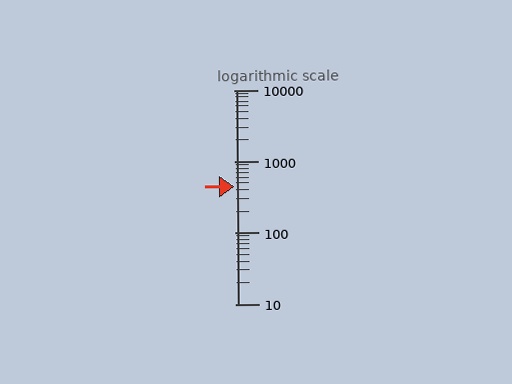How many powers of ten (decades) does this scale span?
The scale spans 3 decades, from 10 to 10000.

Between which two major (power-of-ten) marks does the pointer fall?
The pointer is between 100 and 1000.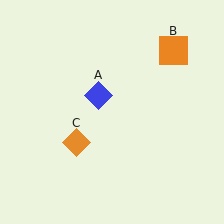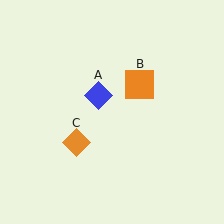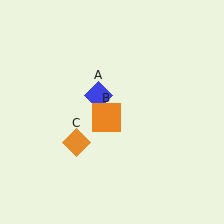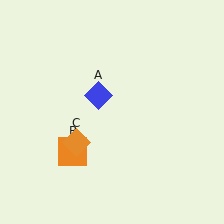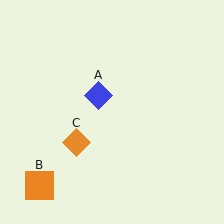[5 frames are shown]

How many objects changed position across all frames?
1 object changed position: orange square (object B).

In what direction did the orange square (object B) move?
The orange square (object B) moved down and to the left.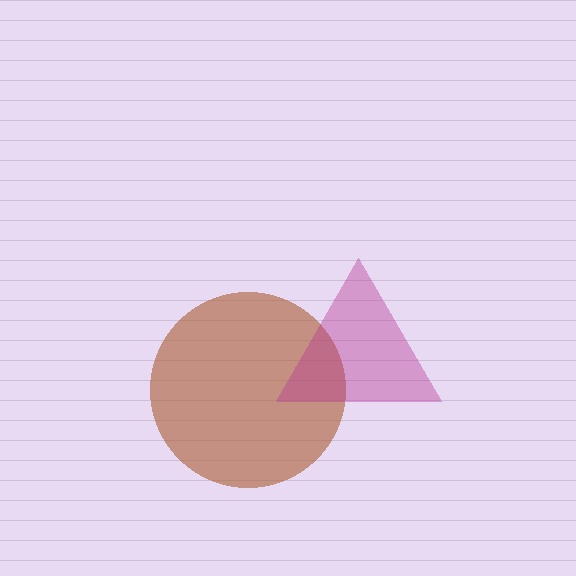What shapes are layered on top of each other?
The layered shapes are: a brown circle, a magenta triangle.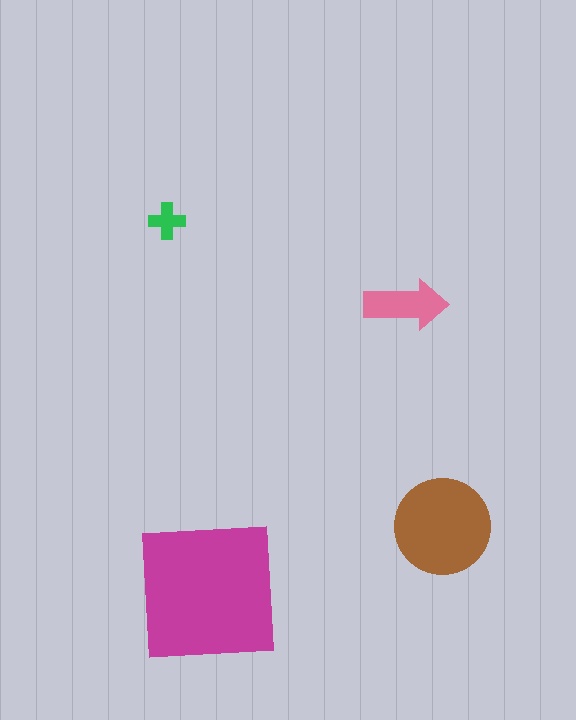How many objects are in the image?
There are 4 objects in the image.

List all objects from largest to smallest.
The magenta square, the brown circle, the pink arrow, the green cross.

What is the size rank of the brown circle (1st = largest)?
2nd.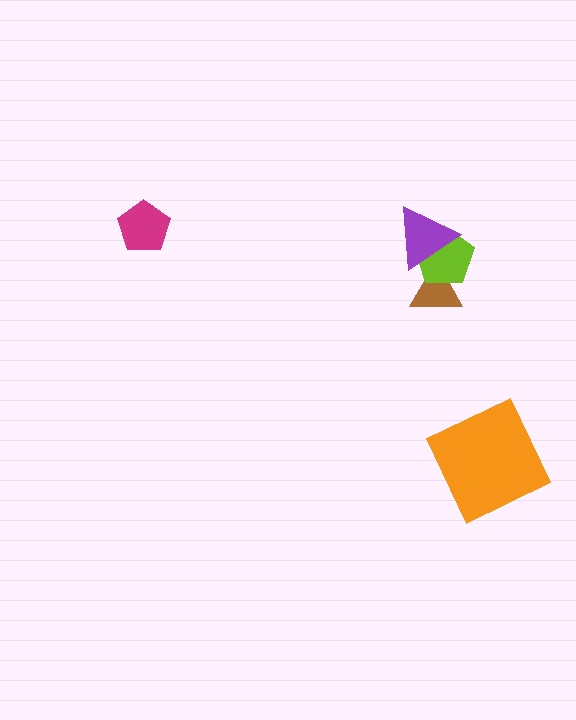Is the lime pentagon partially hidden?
Yes, it is partially covered by another shape.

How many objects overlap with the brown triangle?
2 objects overlap with the brown triangle.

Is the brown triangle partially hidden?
Yes, it is partially covered by another shape.